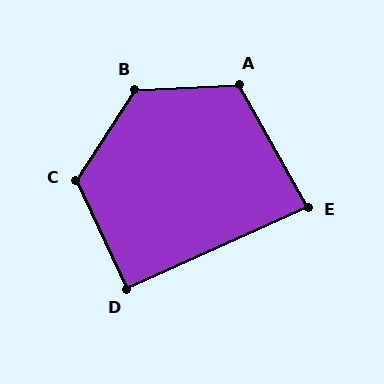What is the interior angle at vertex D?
Approximately 91 degrees (approximately right).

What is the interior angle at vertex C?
Approximately 122 degrees (obtuse).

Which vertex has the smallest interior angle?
E, at approximately 85 degrees.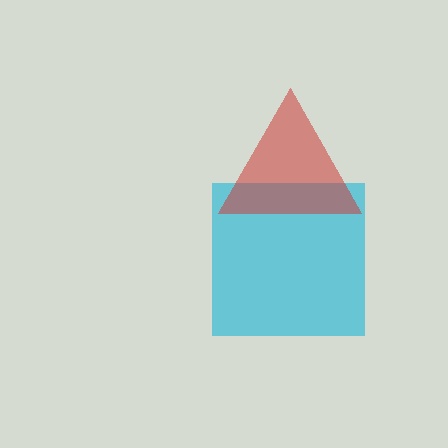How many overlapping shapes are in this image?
There are 2 overlapping shapes in the image.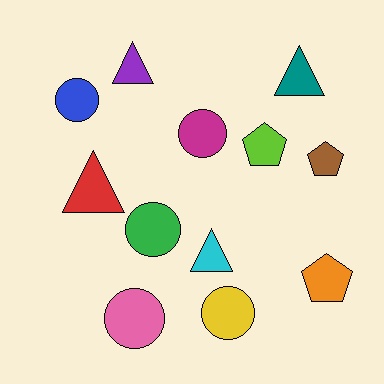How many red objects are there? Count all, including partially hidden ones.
There is 1 red object.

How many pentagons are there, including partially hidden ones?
There are 3 pentagons.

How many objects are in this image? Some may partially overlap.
There are 12 objects.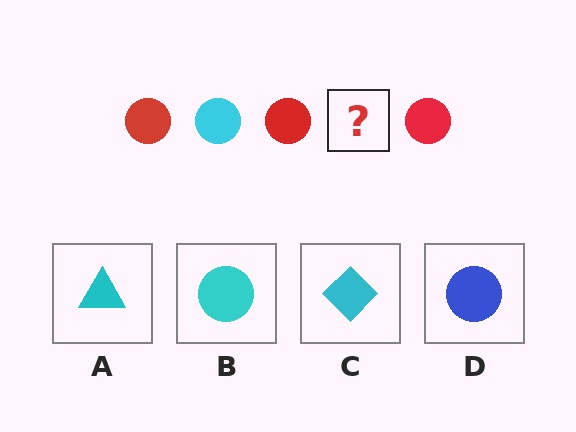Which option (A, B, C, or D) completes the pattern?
B.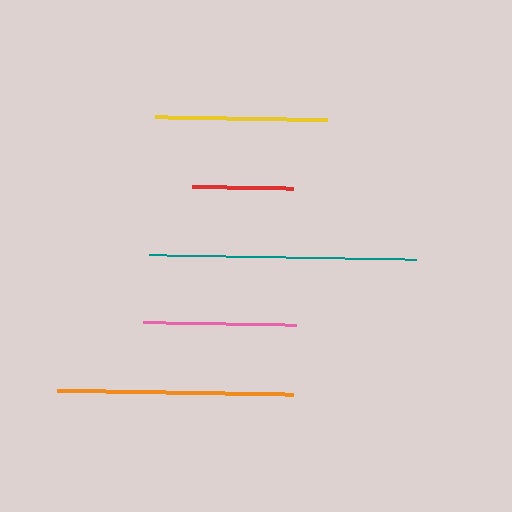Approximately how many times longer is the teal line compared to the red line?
The teal line is approximately 2.6 times the length of the red line.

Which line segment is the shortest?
The red line is the shortest at approximately 101 pixels.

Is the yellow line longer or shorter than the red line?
The yellow line is longer than the red line.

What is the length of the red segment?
The red segment is approximately 101 pixels long.